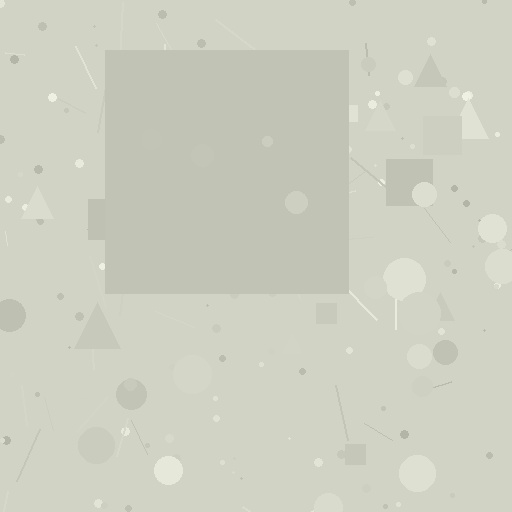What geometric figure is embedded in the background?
A square is embedded in the background.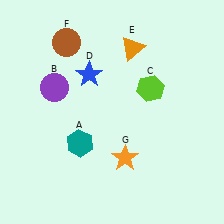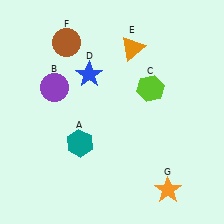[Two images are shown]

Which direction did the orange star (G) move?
The orange star (G) moved right.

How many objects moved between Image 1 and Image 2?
1 object moved between the two images.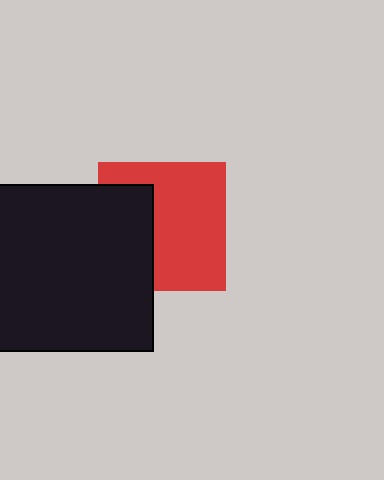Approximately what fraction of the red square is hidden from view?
Roughly 36% of the red square is hidden behind the black rectangle.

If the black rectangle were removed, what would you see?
You would see the complete red square.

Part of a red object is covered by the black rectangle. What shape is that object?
It is a square.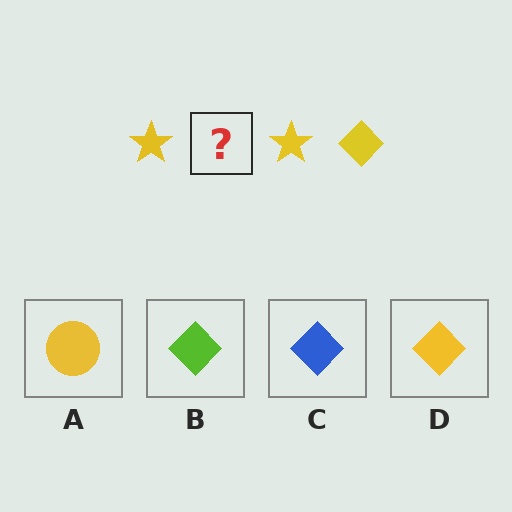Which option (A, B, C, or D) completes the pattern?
D.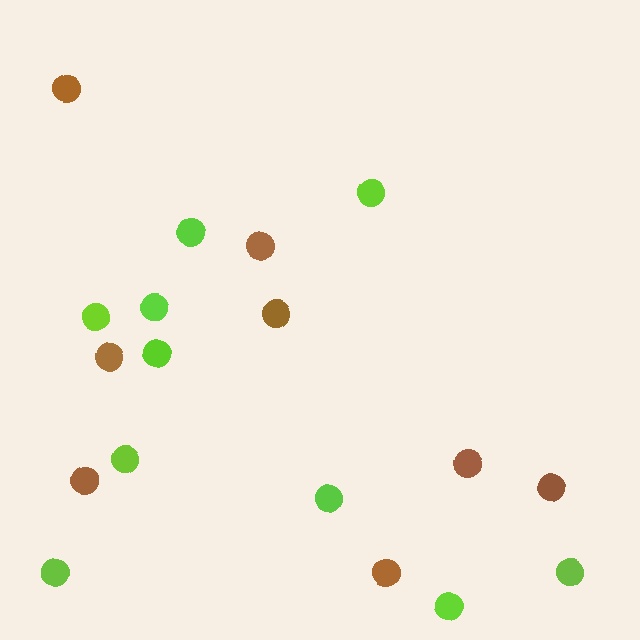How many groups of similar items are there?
There are 2 groups: one group of brown circles (8) and one group of lime circles (10).